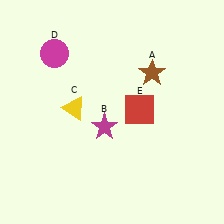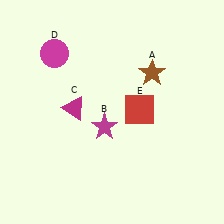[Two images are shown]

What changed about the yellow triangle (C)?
In Image 1, C is yellow. In Image 2, it changed to magenta.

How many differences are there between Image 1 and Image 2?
There is 1 difference between the two images.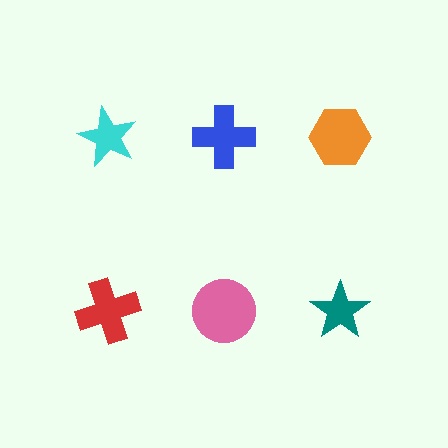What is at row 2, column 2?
A pink circle.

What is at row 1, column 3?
An orange hexagon.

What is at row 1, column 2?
A blue cross.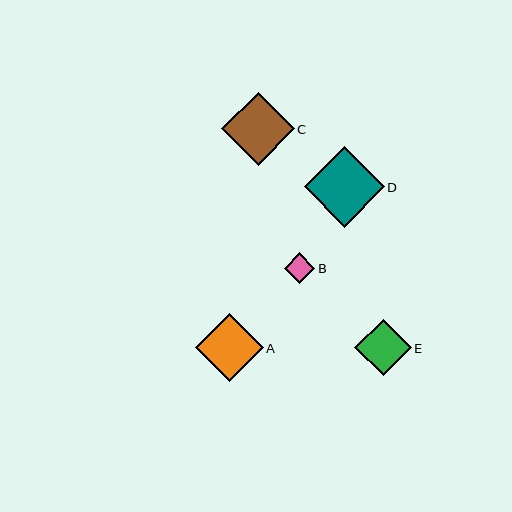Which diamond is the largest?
Diamond D is the largest with a size of approximately 80 pixels.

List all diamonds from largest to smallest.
From largest to smallest: D, C, A, E, B.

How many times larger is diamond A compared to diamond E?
Diamond A is approximately 1.2 times the size of diamond E.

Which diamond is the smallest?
Diamond B is the smallest with a size of approximately 31 pixels.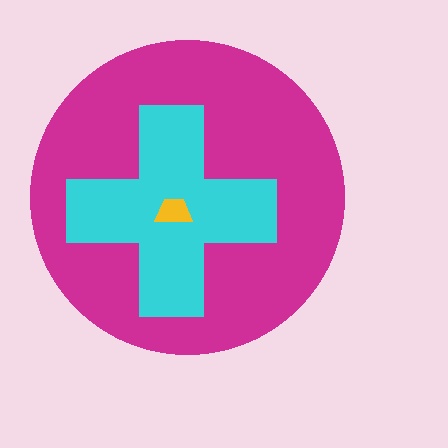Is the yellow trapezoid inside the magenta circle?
Yes.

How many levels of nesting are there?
3.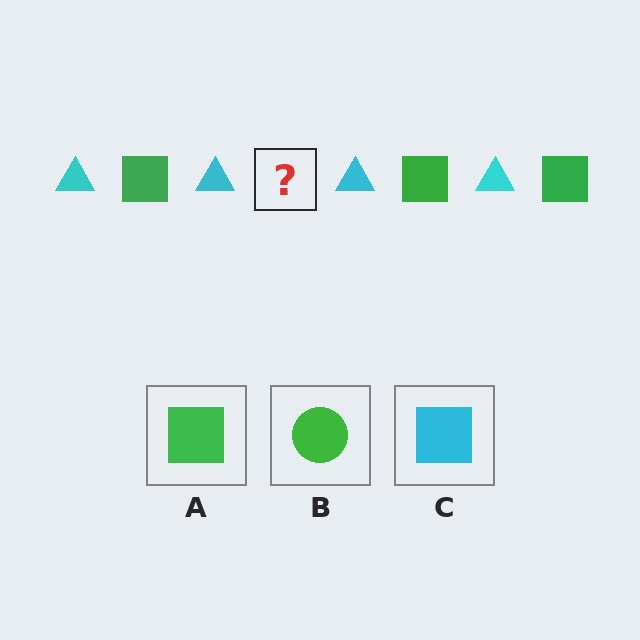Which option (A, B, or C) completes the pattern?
A.